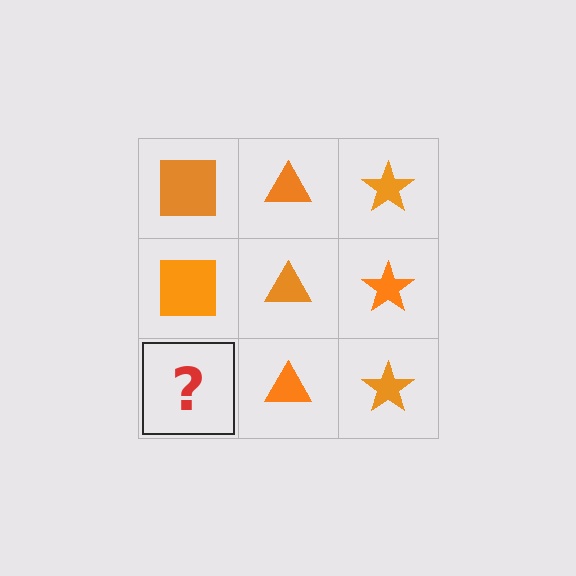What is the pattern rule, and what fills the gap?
The rule is that each column has a consistent shape. The gap should be filled with an orange square.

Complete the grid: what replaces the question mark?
The question mark should be replaced with an orange square.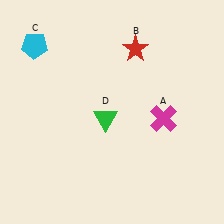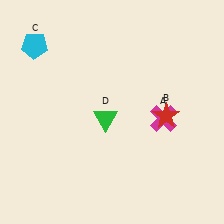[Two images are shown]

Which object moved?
The red star (B) moved down.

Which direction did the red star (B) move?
The red star (B) moved down.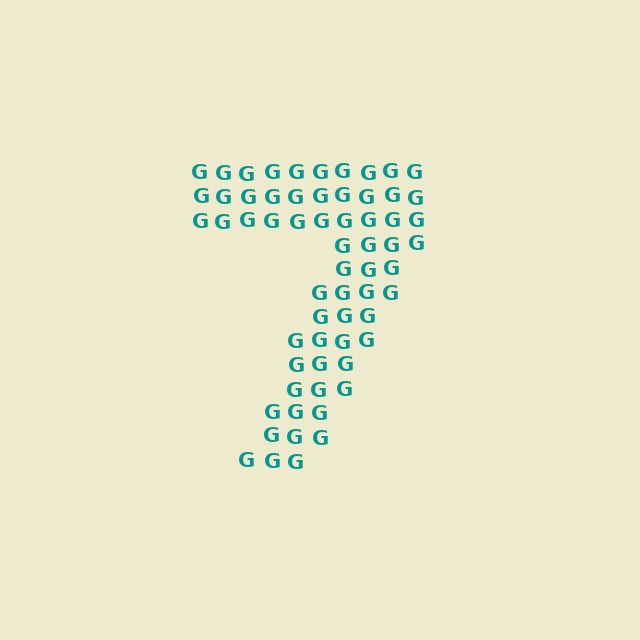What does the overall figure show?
The overall figure shows the digit 7.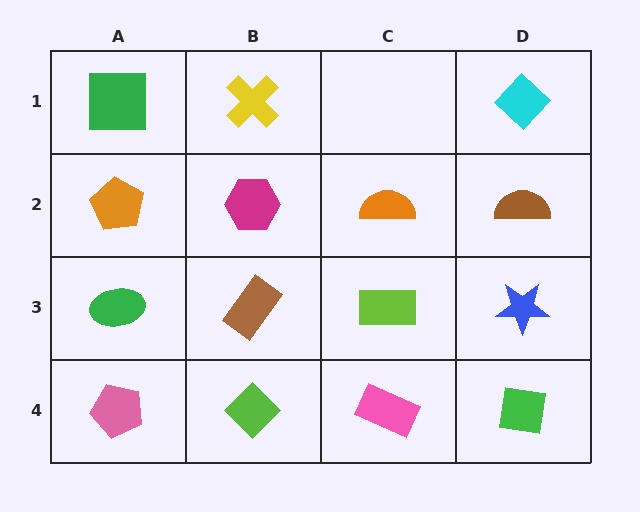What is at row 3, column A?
A green ellipse.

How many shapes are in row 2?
4 shapes.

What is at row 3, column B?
A brown rectangle.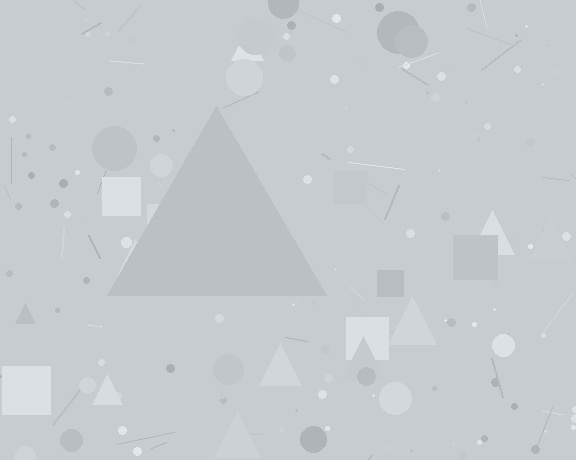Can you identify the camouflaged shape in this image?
The camouflaged shape is a triangle.